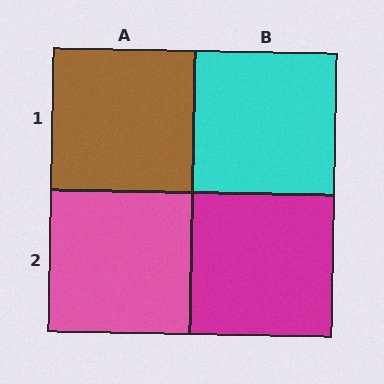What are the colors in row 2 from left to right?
Pink, magenta.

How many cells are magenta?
1 cell is magenta.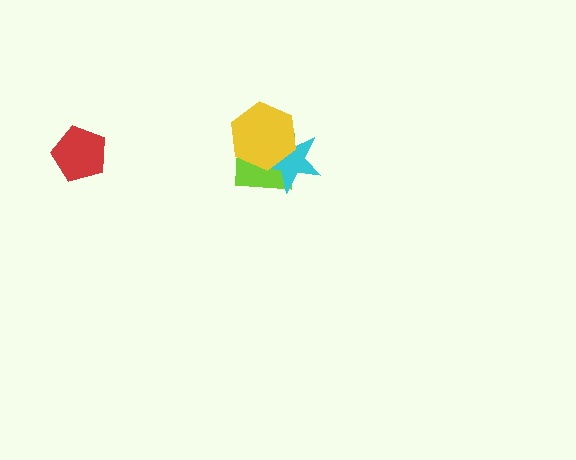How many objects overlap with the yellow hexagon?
2 objects overlap with the yellow hexagon.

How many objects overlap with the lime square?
2 objects overlap with the lime square.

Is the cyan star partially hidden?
Yes, it is partially covered by another shape.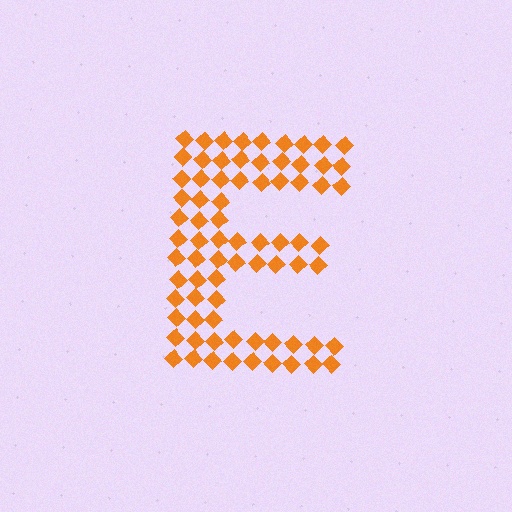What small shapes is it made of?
It is made of small diamonds.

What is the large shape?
The large shape is the letter E.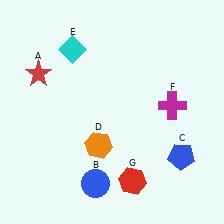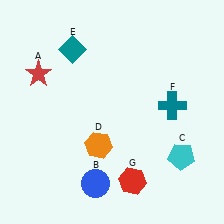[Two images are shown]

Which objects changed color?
C changed from blue to cyan. E changed from cyan to teal. F changed from magenta to teal.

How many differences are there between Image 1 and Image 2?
There are 3 differences between the two images.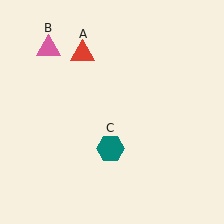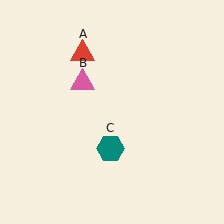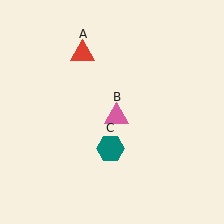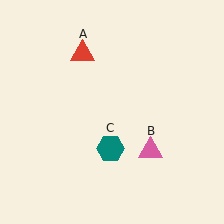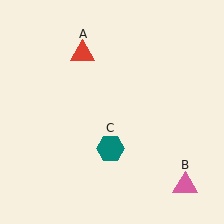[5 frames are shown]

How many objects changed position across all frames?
1 object changed position: pink triangle (object B).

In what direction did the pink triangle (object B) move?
The pink triangle (object B) moved down and to the right.